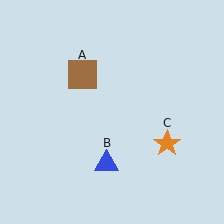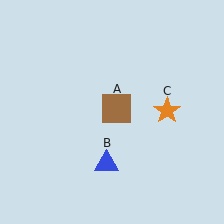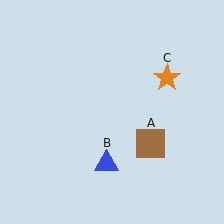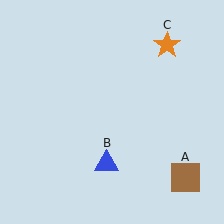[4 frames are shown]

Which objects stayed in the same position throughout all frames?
Blue triangle (object B) remained stationary.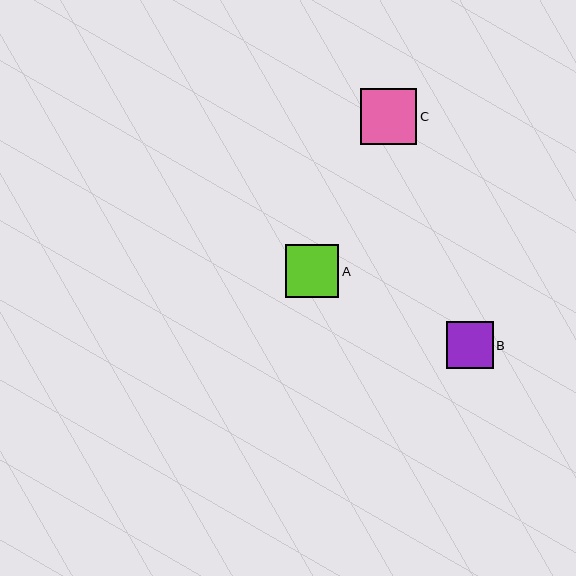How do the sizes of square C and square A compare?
Square C and square A are approximately the same size.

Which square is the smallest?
Square B is the smallest with a size of approximately 47 pixels.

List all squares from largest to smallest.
From largest to smallest: C, A, B.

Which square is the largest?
Square C is the largest with a size of approximately 56 pixels.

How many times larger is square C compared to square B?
Square C is approximately 1.2 times the size of square B.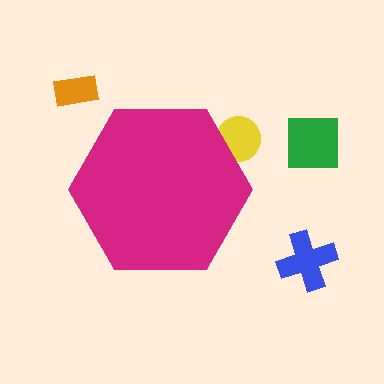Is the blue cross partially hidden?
No, the blue cross is fully visible.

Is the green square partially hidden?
No, the green square is fully visible.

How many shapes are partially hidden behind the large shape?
1 shape is partially hidden.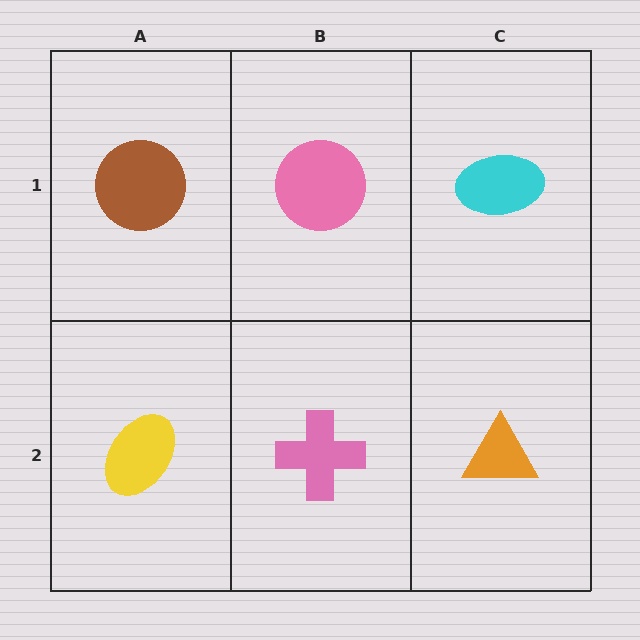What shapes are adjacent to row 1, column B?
A pink cross (row 2, column B), a brown circle (row 1, column A), a cyan ellipse (row 1, column C).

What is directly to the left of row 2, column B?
A yellow ellipse.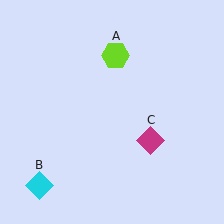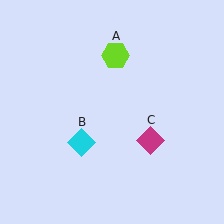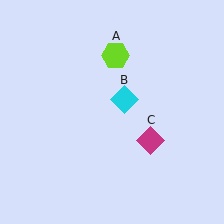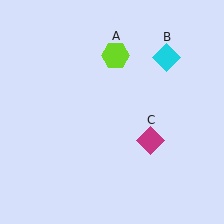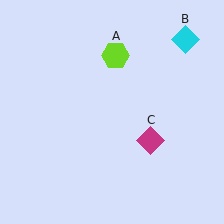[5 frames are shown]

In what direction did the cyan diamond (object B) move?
The cyan diamond (object B) moved up and to the right.